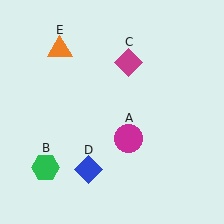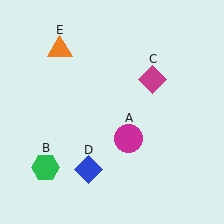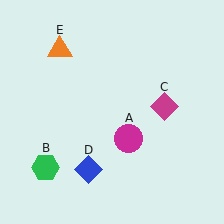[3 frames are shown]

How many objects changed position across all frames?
1 object changed position: magenta diamond (object C).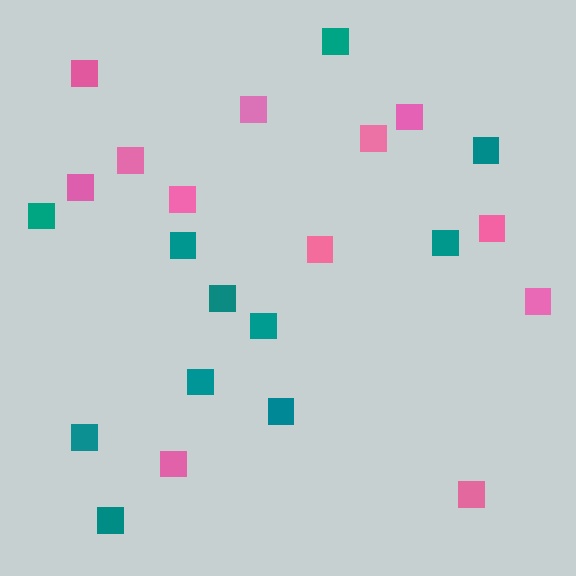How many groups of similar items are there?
There are 2 groups: one group of pink squares (12) and one group of teal squares (11).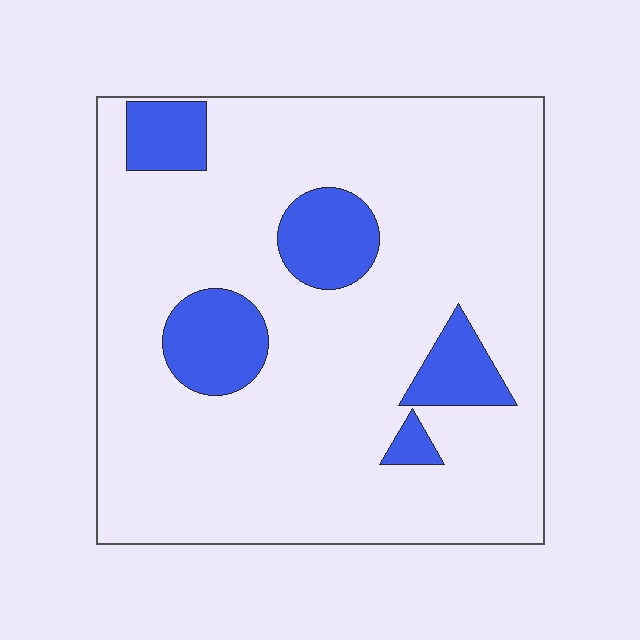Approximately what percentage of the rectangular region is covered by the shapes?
Approximately 15%.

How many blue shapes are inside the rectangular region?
5.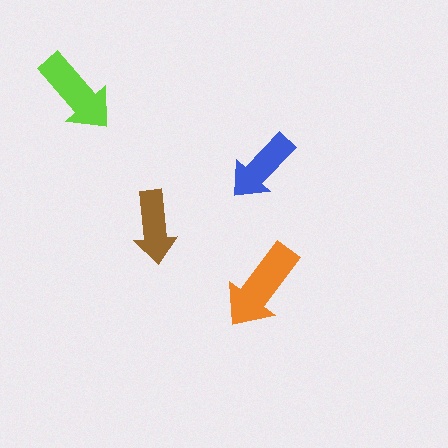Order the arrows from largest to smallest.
the orange one, the lime one, the blue one, the brown one.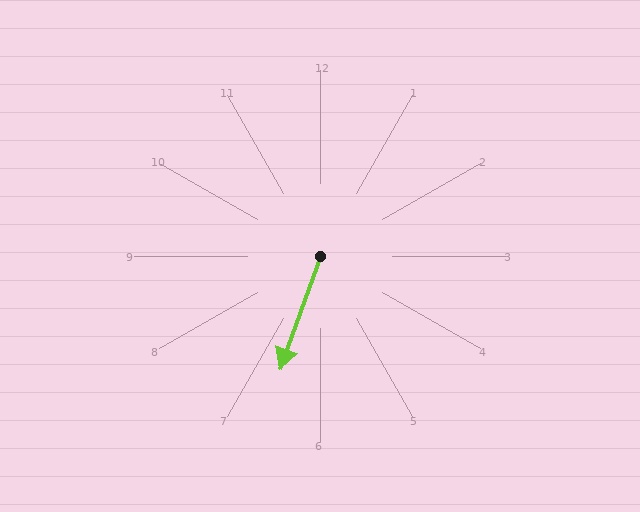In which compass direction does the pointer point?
South.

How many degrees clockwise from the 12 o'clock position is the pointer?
Approximately 200 degrees.